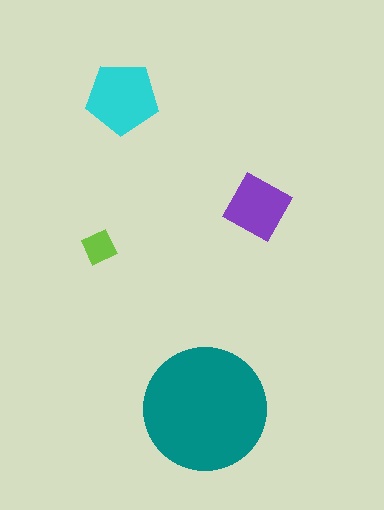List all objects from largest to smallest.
The teal circle, the cyan pentagon, the purple square, the lime diamond.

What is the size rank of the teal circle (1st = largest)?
1st.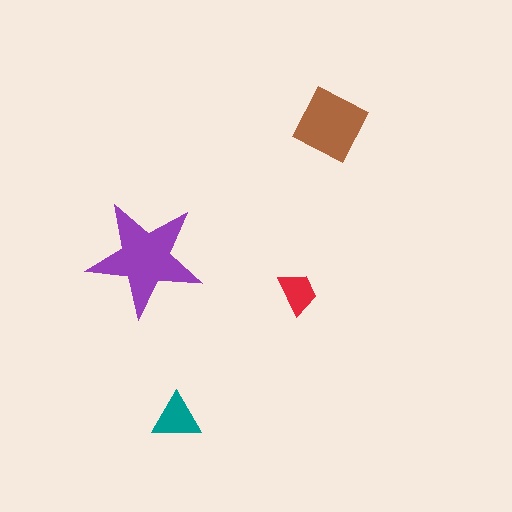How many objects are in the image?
There are 4 objects in the image.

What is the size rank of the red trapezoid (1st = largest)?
4th.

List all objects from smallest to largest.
The red trapezoid, the teal triangle, the brown square, the purple star.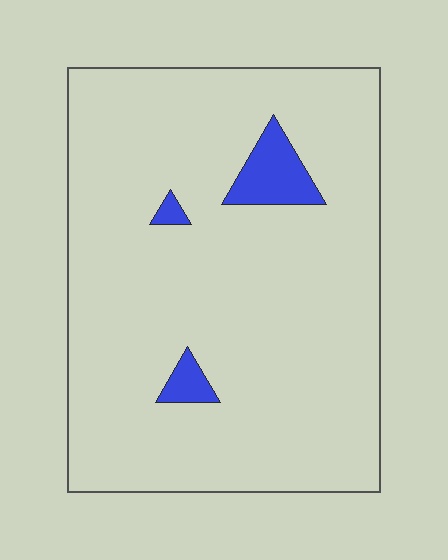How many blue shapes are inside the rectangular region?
3.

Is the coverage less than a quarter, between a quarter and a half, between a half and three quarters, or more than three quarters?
Less than a quarter.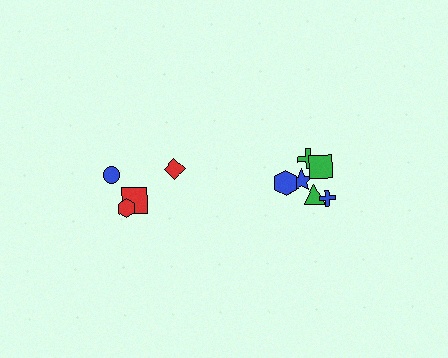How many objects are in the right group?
There are 6 objects.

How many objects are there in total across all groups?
There are 10 objects.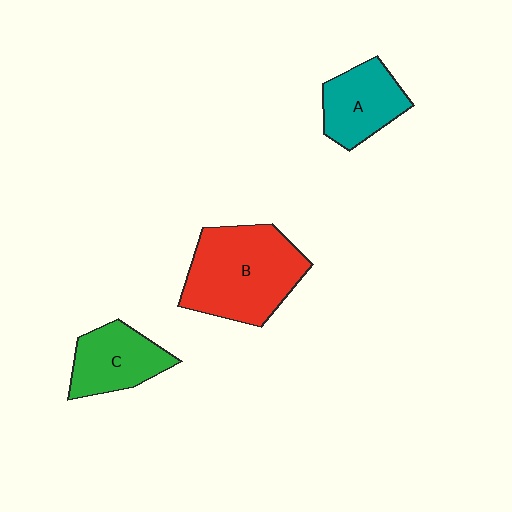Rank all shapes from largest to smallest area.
From largest to smallest: B (red), C (green), A (teal).